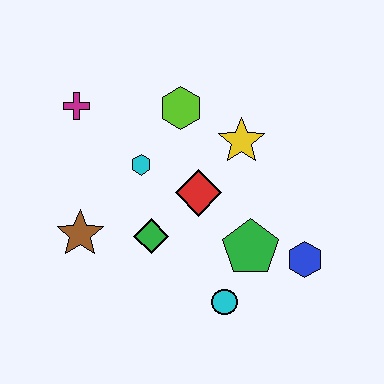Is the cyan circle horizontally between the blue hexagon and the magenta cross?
Yes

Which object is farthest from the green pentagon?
The magenta cross is farthest from the green pentagon.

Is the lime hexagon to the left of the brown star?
No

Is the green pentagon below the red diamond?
Yes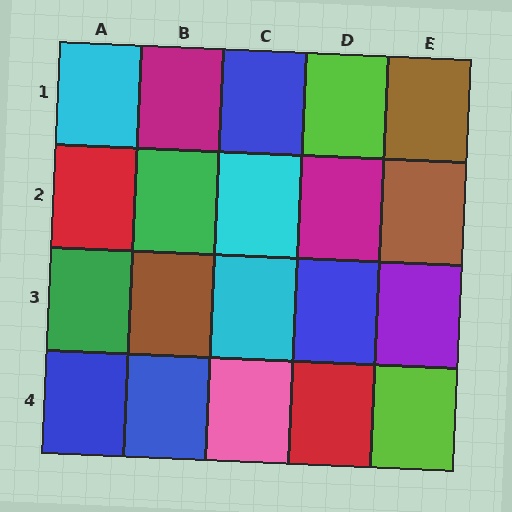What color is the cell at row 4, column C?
Pink.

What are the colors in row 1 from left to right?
Cyan, magenta, blue, lime, brown.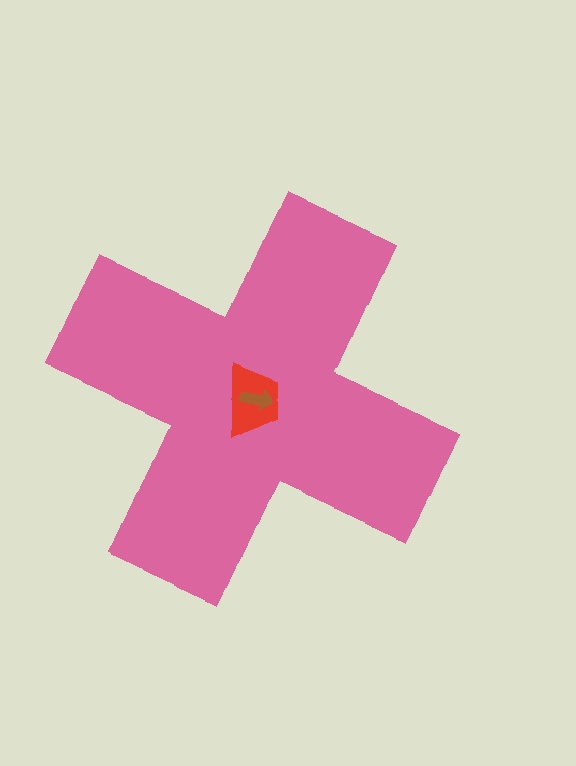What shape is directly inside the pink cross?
The red trapezoid.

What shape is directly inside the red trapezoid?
The brown arrow.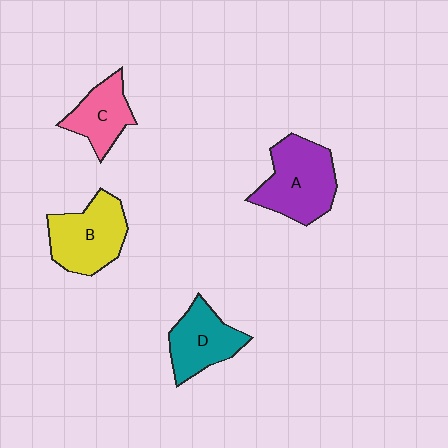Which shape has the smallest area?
Shape C (pink).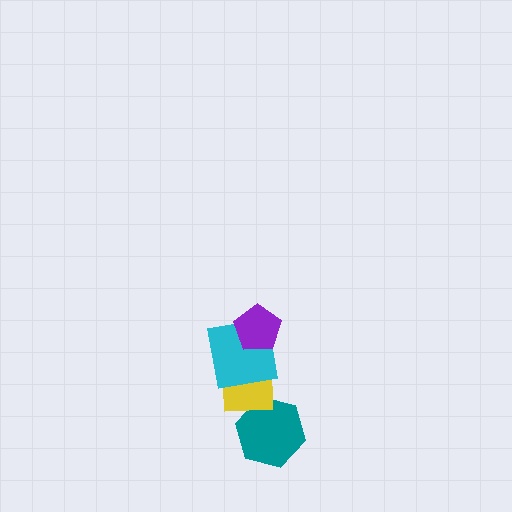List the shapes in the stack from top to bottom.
From top to bottom: the purple pentagon, the cyan square, the yellow square, the teal hexagon.